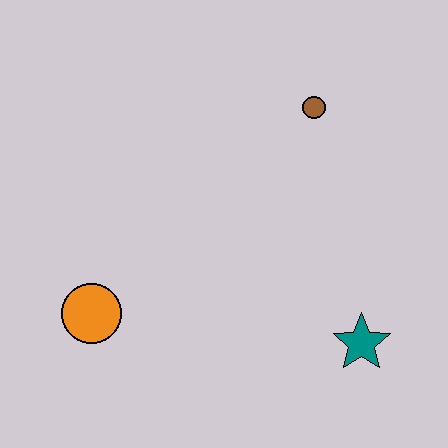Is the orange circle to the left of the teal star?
Yes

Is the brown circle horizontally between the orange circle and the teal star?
Yes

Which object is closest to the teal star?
The brown circle is closest to the teal star.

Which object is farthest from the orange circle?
The brown circle is farthest from the orange circle.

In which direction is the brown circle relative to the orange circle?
The brown circle is to the right of the orange circle.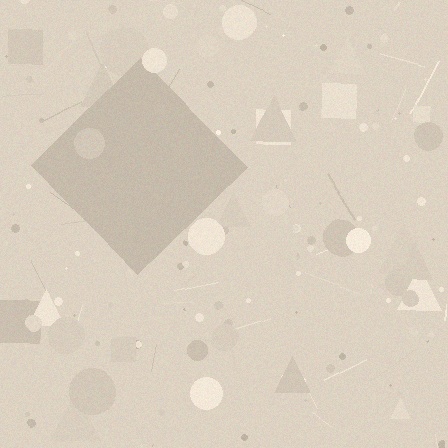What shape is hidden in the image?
A diamond is hidden in the image.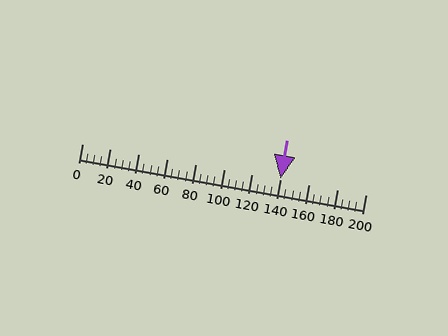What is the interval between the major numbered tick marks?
The major tick marks are spaced 20 units apart.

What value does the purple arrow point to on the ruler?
The purple arrow points to approximately 140.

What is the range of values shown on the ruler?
The ruler shows values from 0 to 200.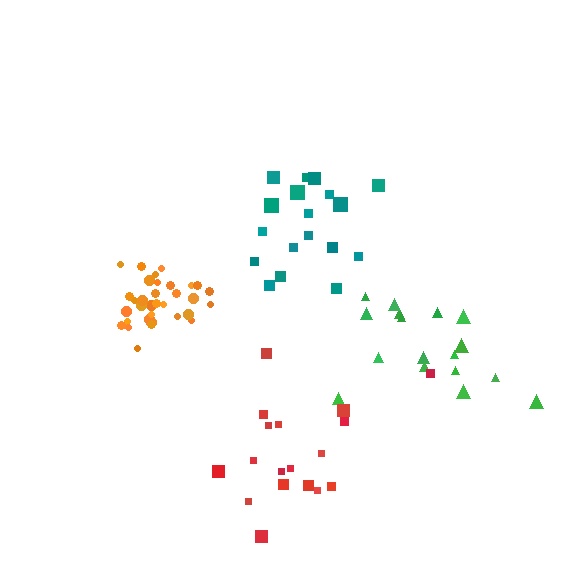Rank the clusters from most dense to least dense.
orange, teal, red, green.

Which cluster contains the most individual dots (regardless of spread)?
Orange (34).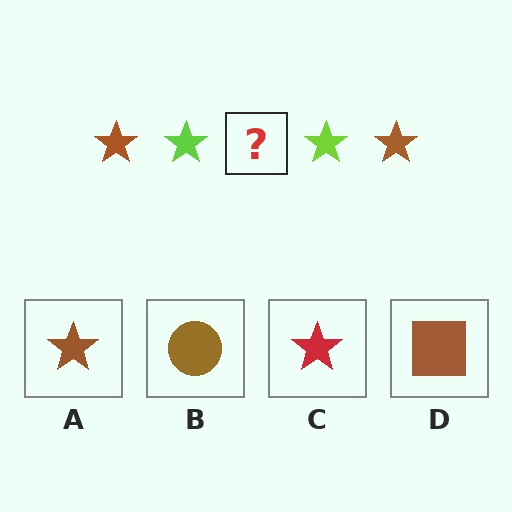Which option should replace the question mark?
Option A.